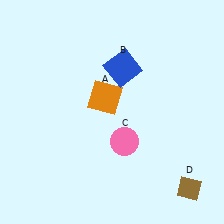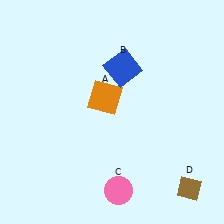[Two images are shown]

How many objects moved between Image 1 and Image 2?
1 object moved between the two images.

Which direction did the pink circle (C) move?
The pink circle (C) moved down.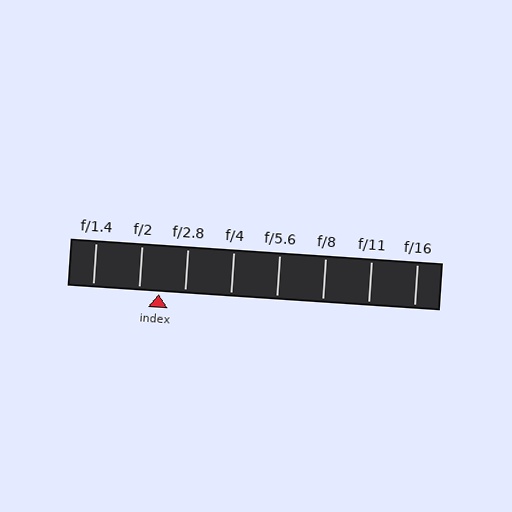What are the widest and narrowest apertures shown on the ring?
The widest aperture shown is f/1.4 and the narrowest is f/16.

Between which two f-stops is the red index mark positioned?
The index mark is between f/2 and f/2.8.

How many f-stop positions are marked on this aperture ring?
There are 8 f-stop positions marked.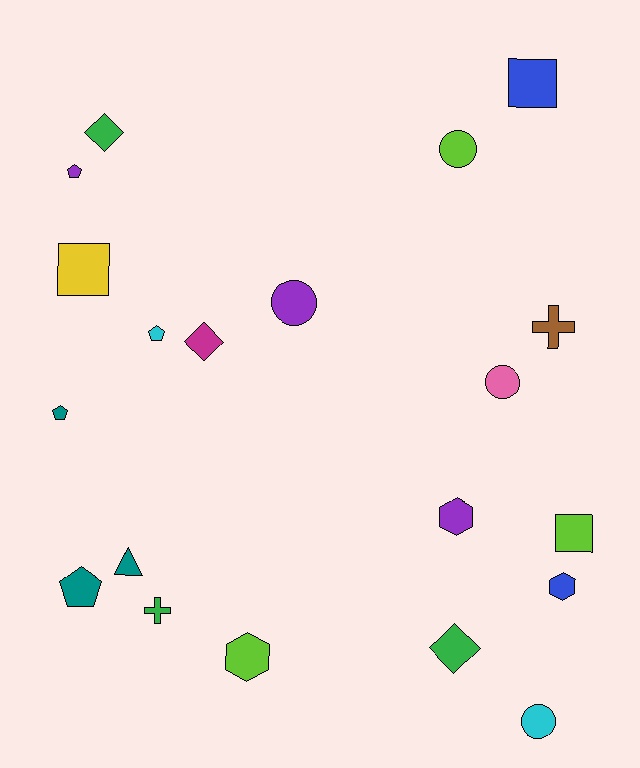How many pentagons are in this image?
There are 4 pentagons.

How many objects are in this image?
There are 20 objects.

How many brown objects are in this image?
There is 1 brown object.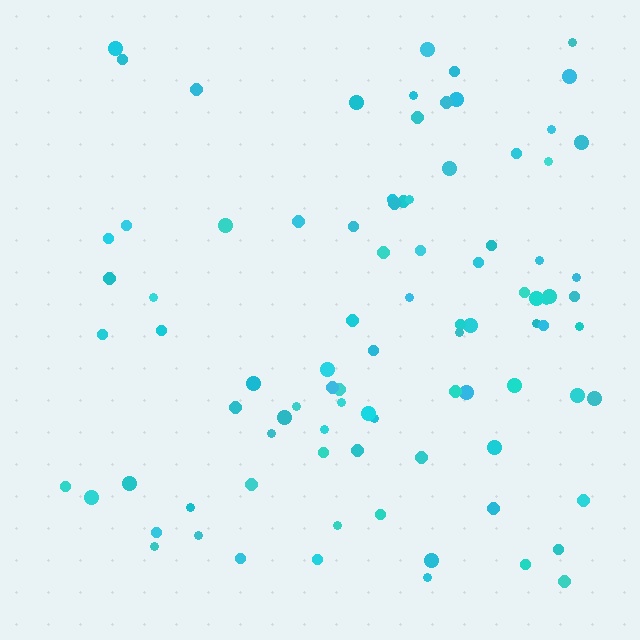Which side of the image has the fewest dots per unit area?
The left.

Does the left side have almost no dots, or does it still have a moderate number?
Still a moderate number, just noticeably fewer than the right.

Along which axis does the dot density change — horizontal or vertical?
Horizontal.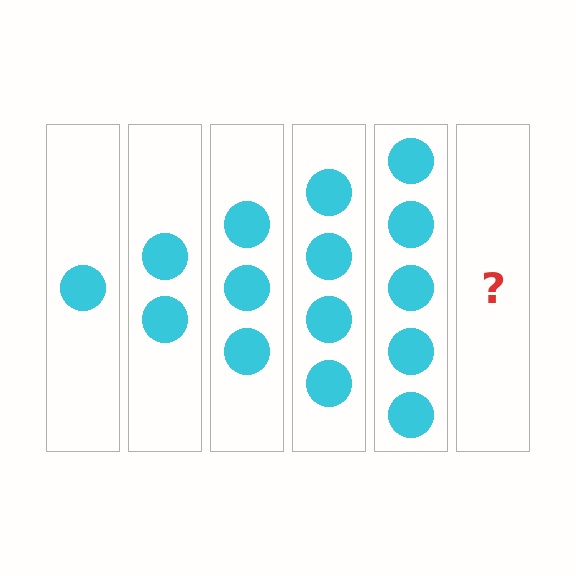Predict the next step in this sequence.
The next step is 6 circles.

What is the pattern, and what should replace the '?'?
The pattern is that each step adds one more circle. The '?' should be 6 circles.